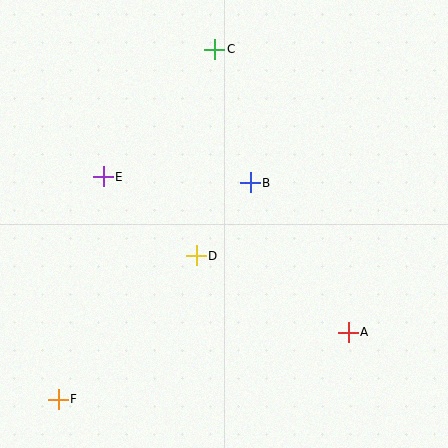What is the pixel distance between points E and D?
The distance between E and D is 122 pixels.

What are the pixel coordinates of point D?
Point D is at (196, 256).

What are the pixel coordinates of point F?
Point F is at (58, 399).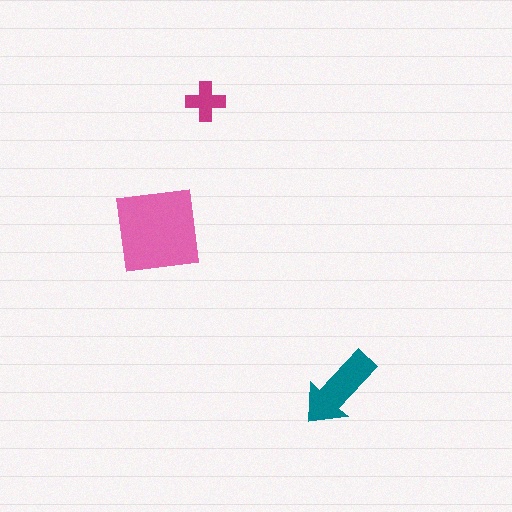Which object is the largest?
The pink square.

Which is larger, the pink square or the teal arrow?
The pink square.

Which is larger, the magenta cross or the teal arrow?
The teal arrow.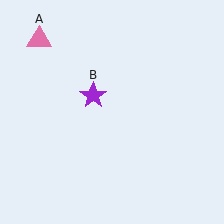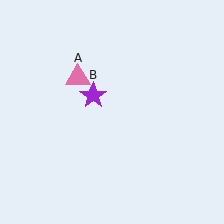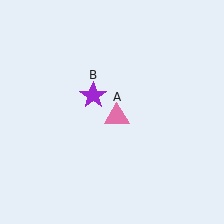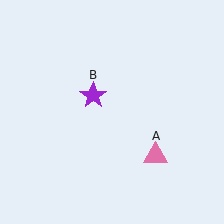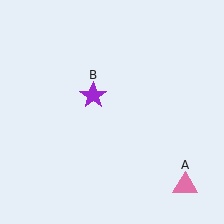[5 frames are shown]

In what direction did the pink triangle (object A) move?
The pink triangle (object A) moved down and to the right.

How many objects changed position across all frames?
1 object changed position: pink triangle (object A).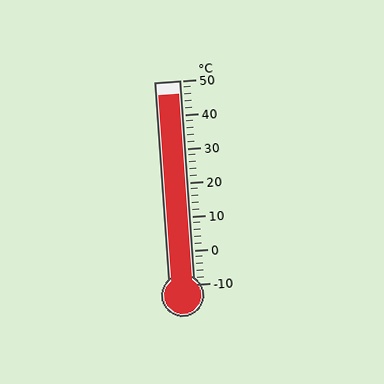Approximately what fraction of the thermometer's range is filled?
The thermometer is filled to approximately 95% of its range.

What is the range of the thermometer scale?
The thermometer scale ranges from -10°C to 50°C.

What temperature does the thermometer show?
The thermometer shows approximately 46°C.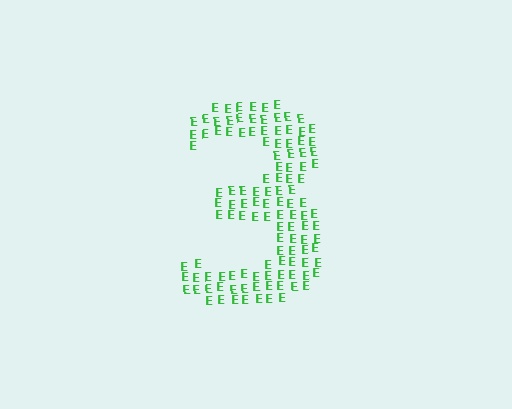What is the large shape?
The large shape is the digit 3.